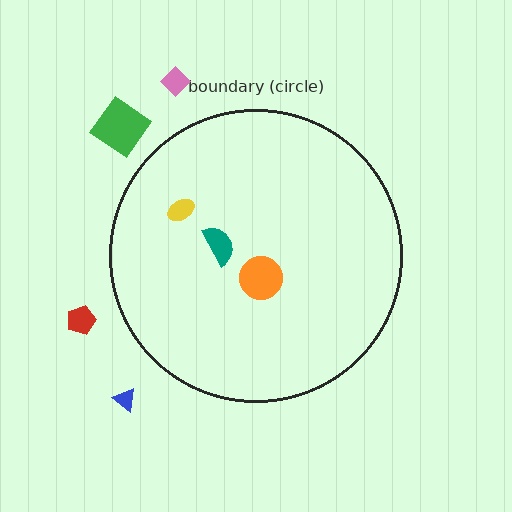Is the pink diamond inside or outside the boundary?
Outside.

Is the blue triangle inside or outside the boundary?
Outside.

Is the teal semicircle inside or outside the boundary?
Inside.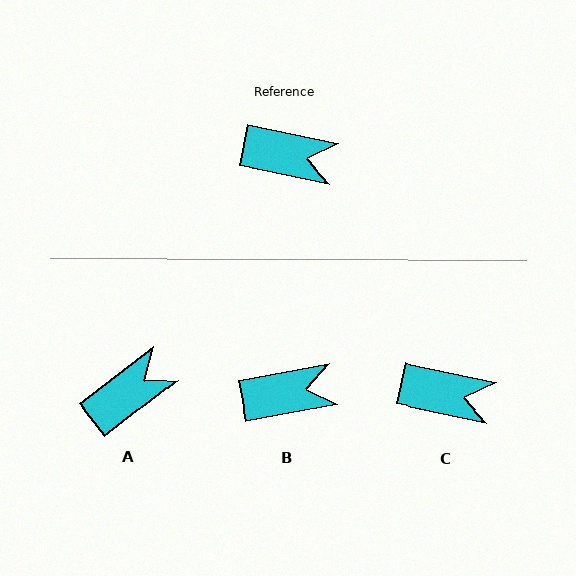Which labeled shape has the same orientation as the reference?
C.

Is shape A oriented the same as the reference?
No, it is off by about 50 degrees.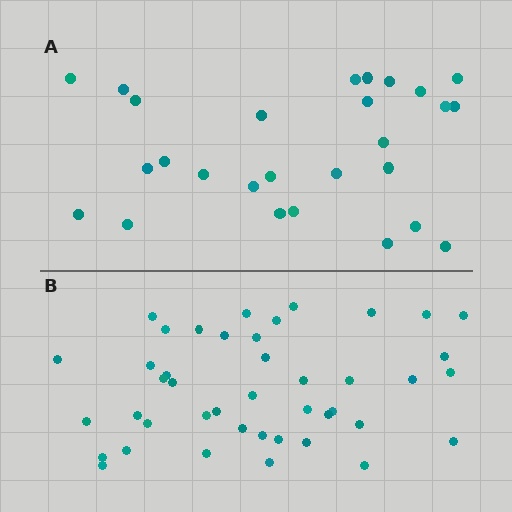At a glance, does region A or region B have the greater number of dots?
Region B (the bottom region) has more dots.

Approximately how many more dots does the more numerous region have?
Region B has approximately 15 more dots than region A.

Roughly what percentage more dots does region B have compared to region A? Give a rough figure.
About 60% more.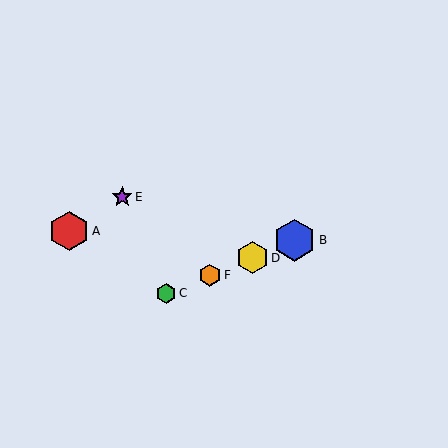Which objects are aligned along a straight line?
Objects B, C, D, F are aligned along a straight line.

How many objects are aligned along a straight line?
4 objects (B, C, D, F) are aligned along a straight line.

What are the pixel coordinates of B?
Object B is at (295, 240).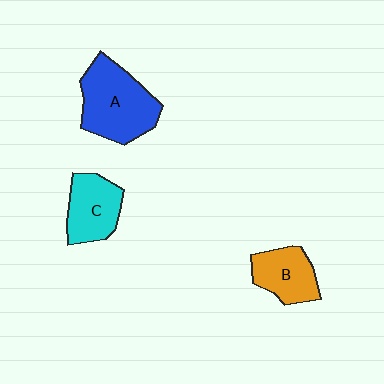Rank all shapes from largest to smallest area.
From largest to smallest: A (blue), C (cyan), B (orange).